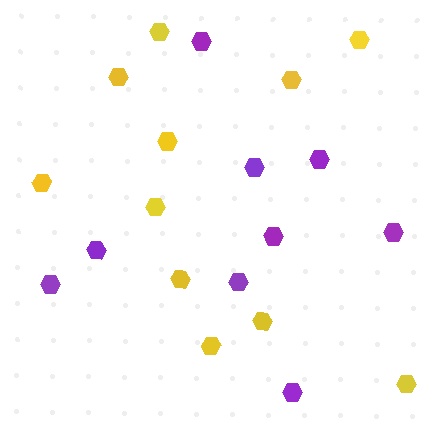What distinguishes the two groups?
There are 2 groups: one group of purple hexagons (9) and one group of yellow hexagons (11).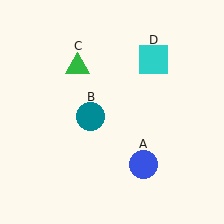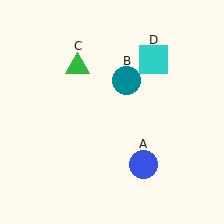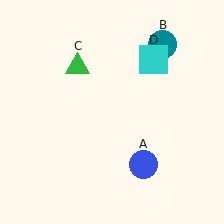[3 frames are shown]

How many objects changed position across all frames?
1 object changed position: teal circle (object B).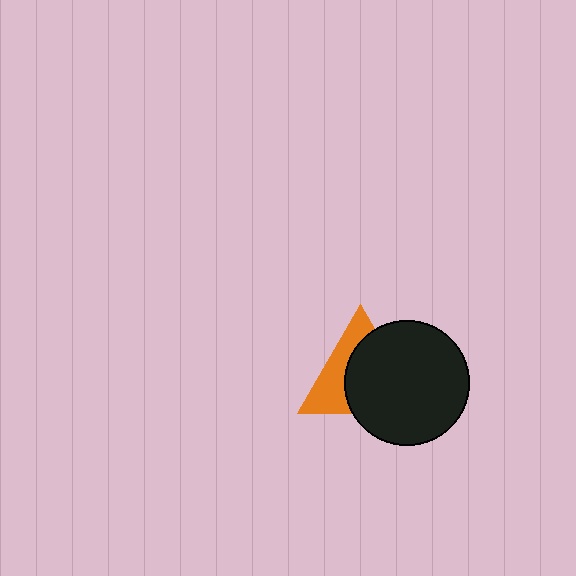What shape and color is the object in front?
The object in front is a black circle.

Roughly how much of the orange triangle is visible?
A small part of it is visible (roughly 41%).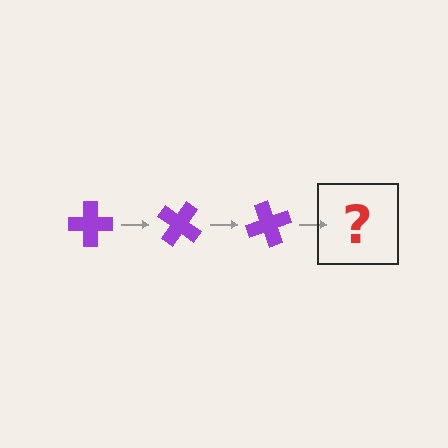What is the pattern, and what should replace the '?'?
The pattern is that the cross rotates 35 degrees each step. The '?' should be a purple cross rotated 105 degrees.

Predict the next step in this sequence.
The next step is a purple cross rotated 105 degrees.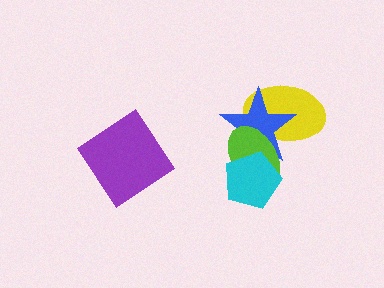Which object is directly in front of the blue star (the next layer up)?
The lime ellipse is directly in front of the blue star.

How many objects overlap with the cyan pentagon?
2 objects overlap with the cyan pentagon.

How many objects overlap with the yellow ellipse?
2 objects overlap with the yellow ellipse.